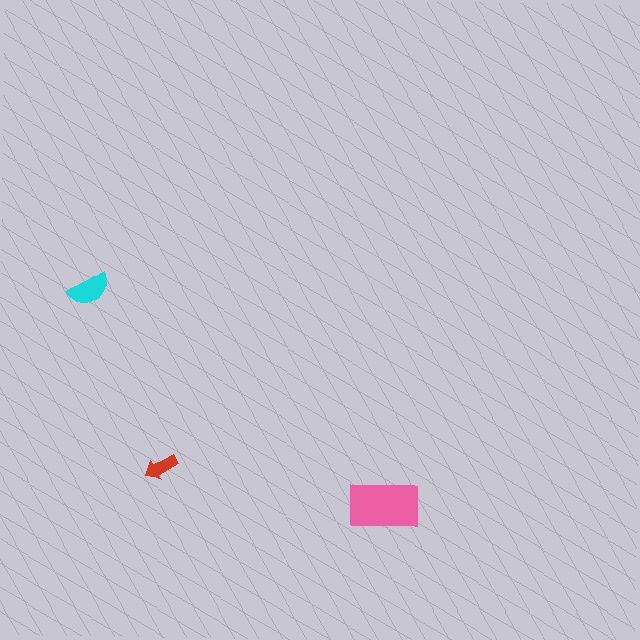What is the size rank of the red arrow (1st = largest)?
3rd.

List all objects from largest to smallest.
The pink rectangle, the cyan semicircle, the red arrow.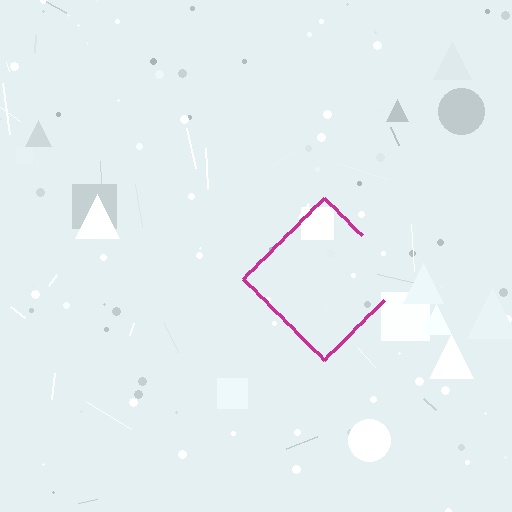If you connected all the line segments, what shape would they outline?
They would outline a diamond.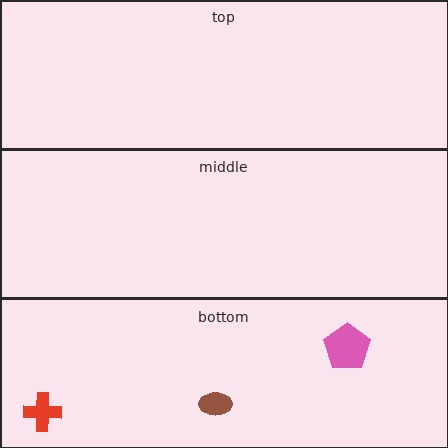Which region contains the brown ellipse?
The bottom region.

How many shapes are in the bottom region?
3.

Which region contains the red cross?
The bottom region.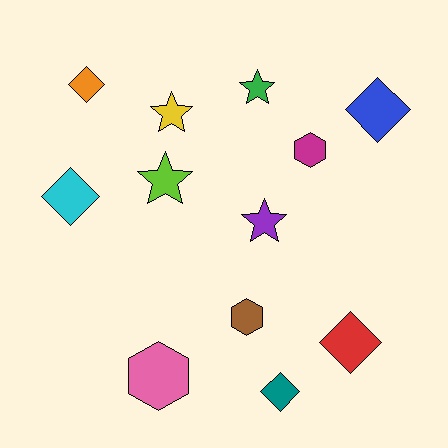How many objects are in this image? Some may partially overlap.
There are 12 objects.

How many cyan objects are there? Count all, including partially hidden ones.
There is 1 cyan object.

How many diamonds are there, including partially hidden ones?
There are 5 diamonds.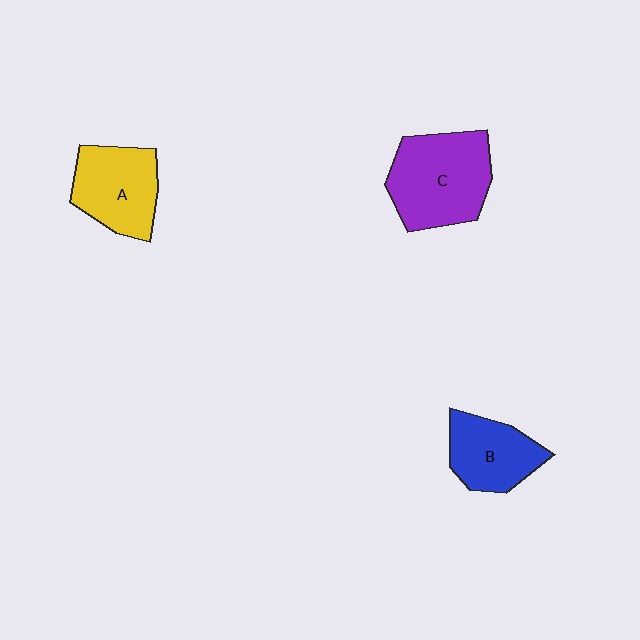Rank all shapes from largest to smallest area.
From largest to smallest: C (purple), A (yellow), B (blue).